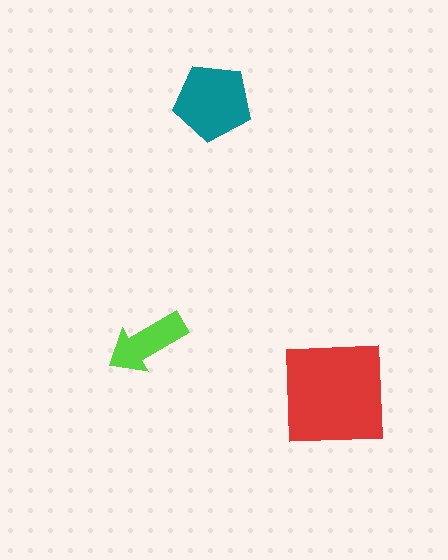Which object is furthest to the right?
The red square is rightmost.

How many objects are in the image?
There are 3 objects in the image.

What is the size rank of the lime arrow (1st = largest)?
3rd.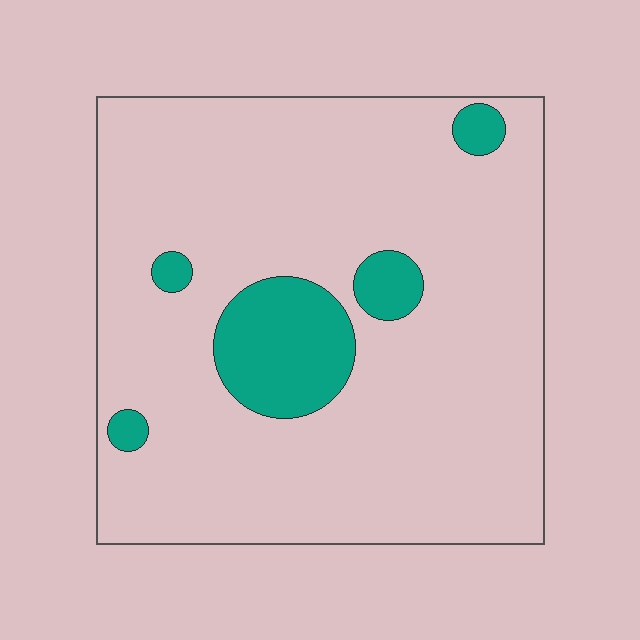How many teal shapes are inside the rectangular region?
5.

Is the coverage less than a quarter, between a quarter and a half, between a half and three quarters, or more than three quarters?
Less than a quarter.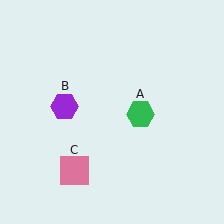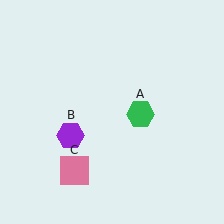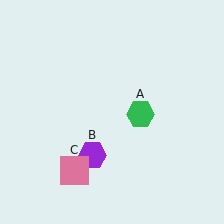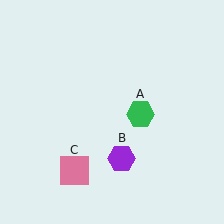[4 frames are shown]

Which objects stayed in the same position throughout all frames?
Green hexagon (object A) and pink square (object C) remained stationary.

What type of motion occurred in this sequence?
The purple hexagon (object B) rotated counterclockwise around the center of the scene.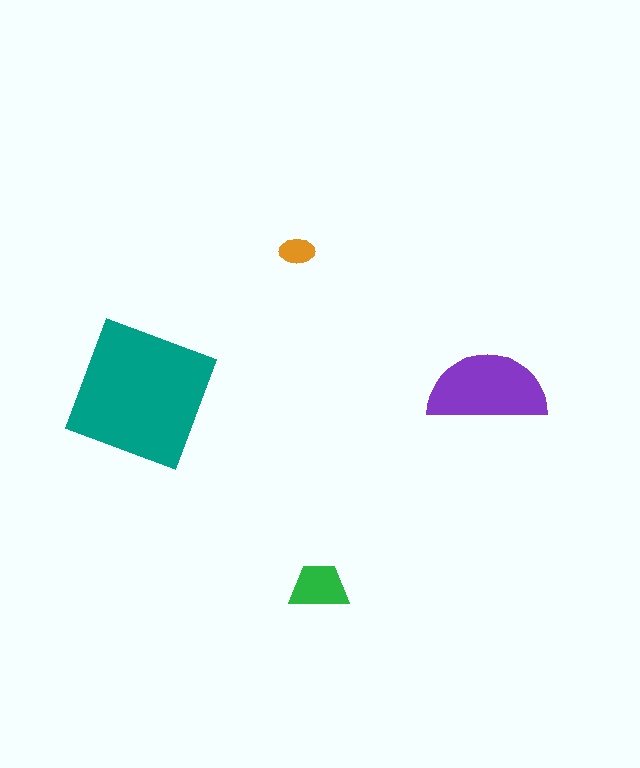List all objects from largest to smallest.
The teal square, the purple semicircle, the green trapezoid, the orange ellipse.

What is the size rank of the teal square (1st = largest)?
1st.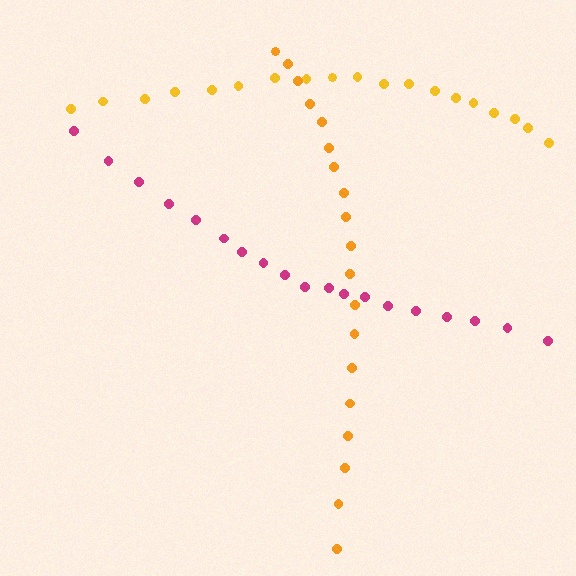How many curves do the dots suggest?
There are 3 distinct paths.